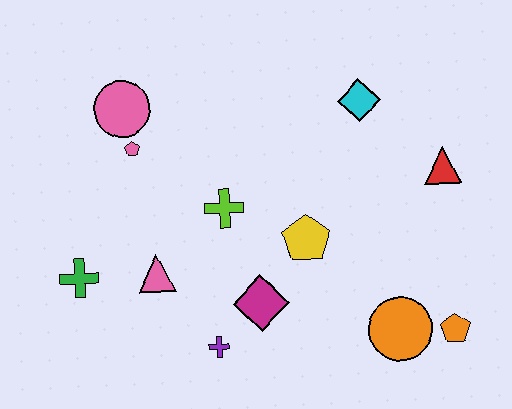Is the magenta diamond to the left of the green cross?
No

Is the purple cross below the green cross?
Yes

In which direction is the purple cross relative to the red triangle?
The purple cross is to the left of the red triangle.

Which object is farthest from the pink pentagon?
The orange pentagon is farthest from the pink pentagon.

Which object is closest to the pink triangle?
The green cross is closest to the pink triangle.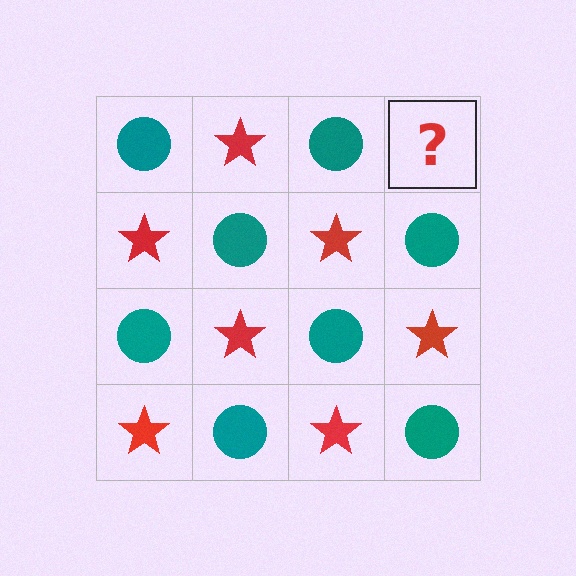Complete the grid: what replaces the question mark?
The question mark should be replaced with a red star.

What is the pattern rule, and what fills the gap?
The rule is that it alternates teal circle and red star in a checkerboard pattern. The gap should be filled with a red star.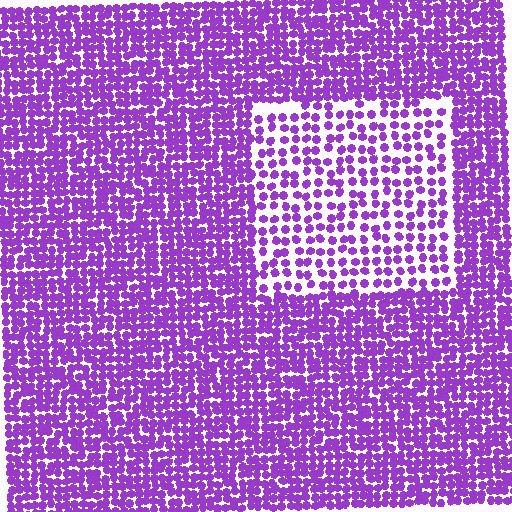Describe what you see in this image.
The image contains small purple elements arranged at two different densities. A rectangle-shaped region is visible where the elements are less densely packed than the surrounding area.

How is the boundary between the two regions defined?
The boundary is defined by a change in element density (approximately 2.0x ratio). All elements are the same color, size, and shape.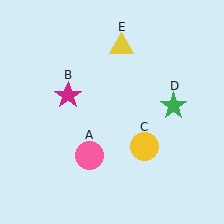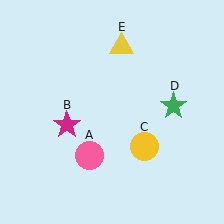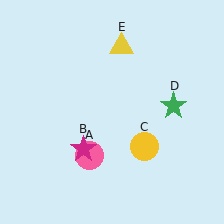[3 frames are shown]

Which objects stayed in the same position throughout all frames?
Pink circle (object A) and yellow circle (object C) and green star (object D) and yellow triangle (object E) remained stationary.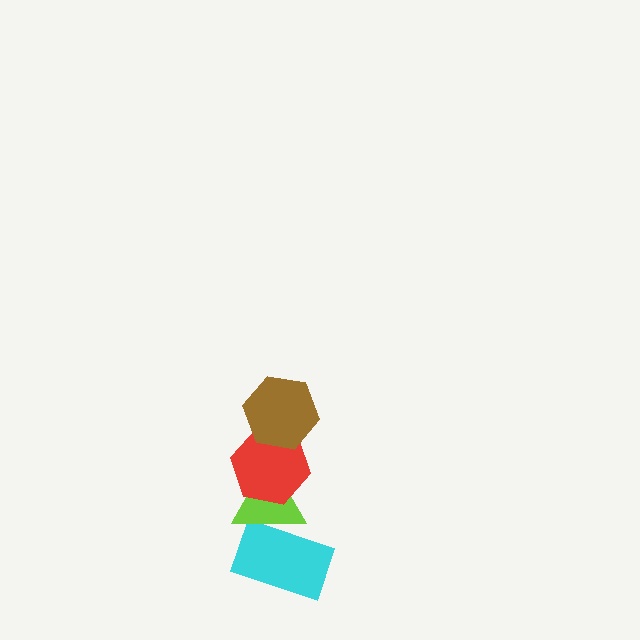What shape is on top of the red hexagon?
The brown hexagon is on top of the red hexagon.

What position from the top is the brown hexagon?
The brown hexagon is 1st from the top.